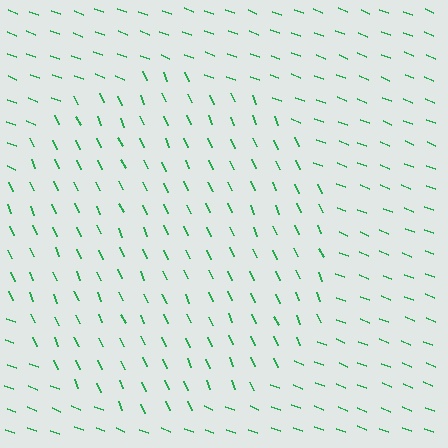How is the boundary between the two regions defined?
The boundary is defined purely by a change in line orientation (approximately 45 degrees difference). All lines are the same color and thickness.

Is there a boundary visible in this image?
Yes, there is a texture boundary formed by a change in line orientation.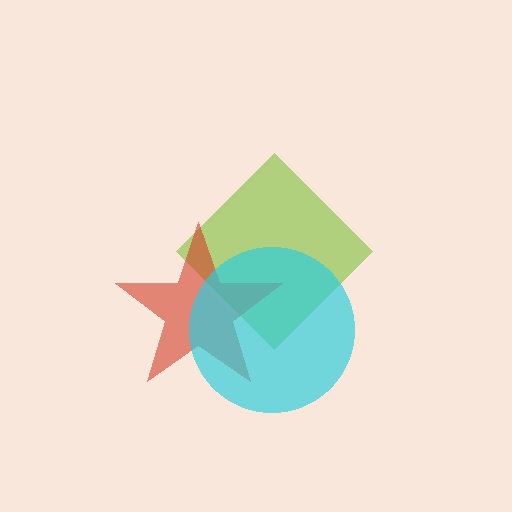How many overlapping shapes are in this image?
There are 3 overlapping shapes in the image.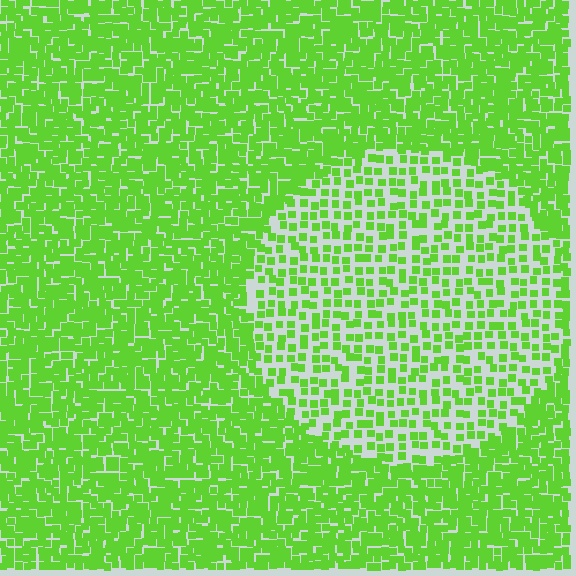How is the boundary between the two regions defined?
The boundary is defined by a change in element density (approximately 2.2x ratio). All elements are the same color, size, and shape.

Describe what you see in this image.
The image contains small lime elements arranged at two different densities. A circle-shaped region is visible where the elements are less densely packed than the surrounding area.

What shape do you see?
I see a circle.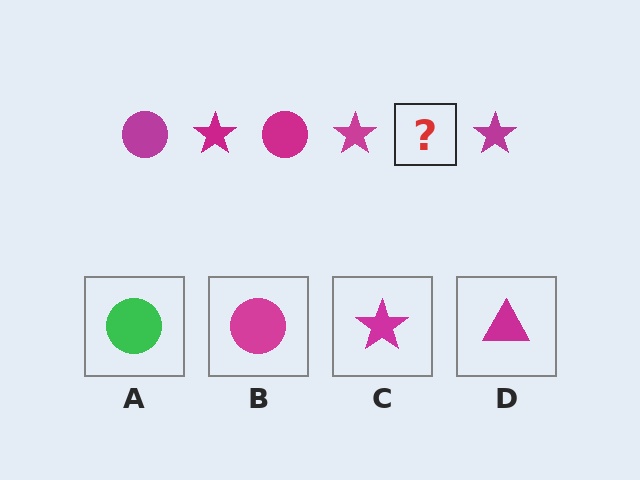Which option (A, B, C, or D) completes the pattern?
B.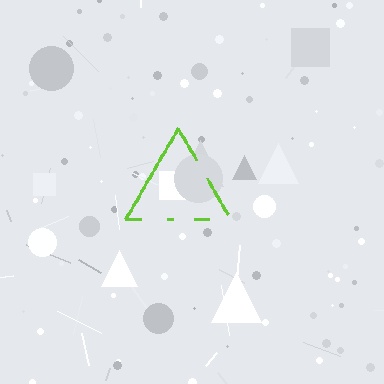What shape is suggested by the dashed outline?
The dashed outline suggests a triangle.